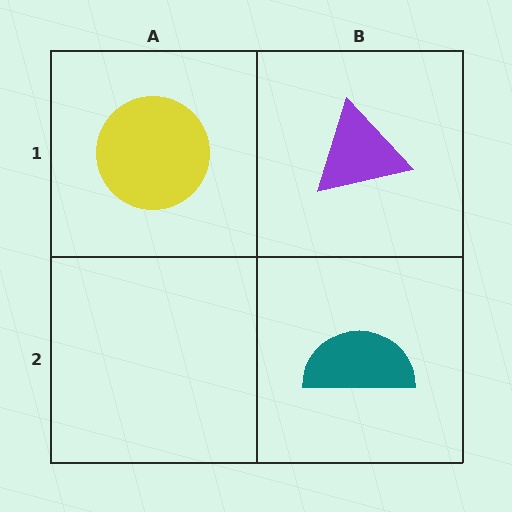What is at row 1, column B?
A purple triangle.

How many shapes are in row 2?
1 shape.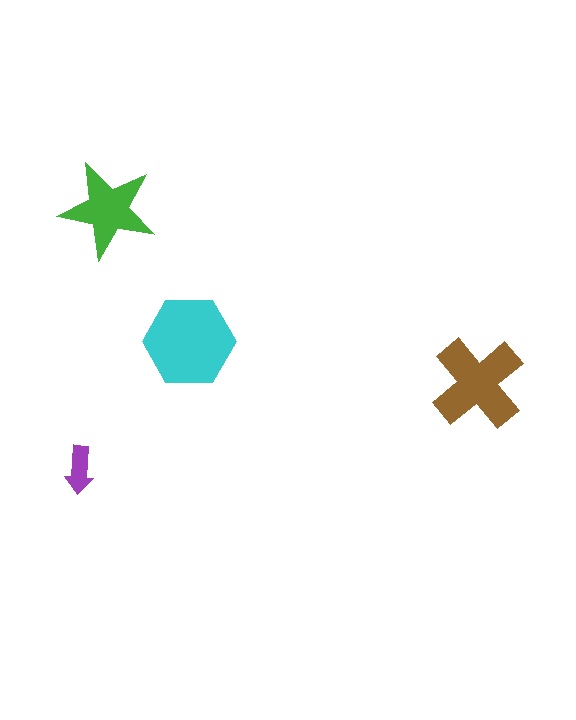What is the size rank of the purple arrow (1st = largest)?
4th.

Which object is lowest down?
The purple arrow is bottommost.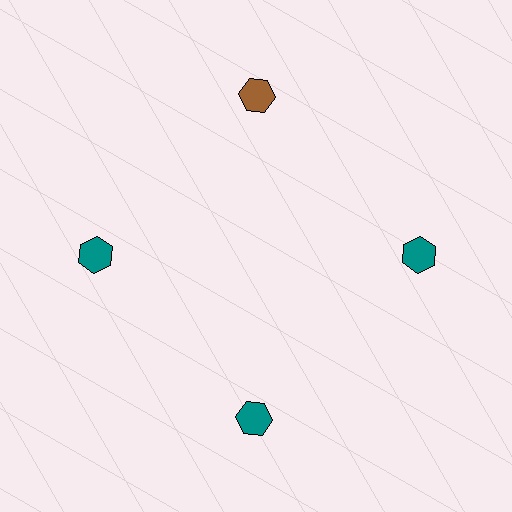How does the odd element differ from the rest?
It has a different color: brown instead of teal.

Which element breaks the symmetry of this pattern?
The brown hexagon at roughly the 12 o'clock position breaks the symmetry. All other shapes are teal hexagons.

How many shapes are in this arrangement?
There are 4 shapes arranged in a ring pattern.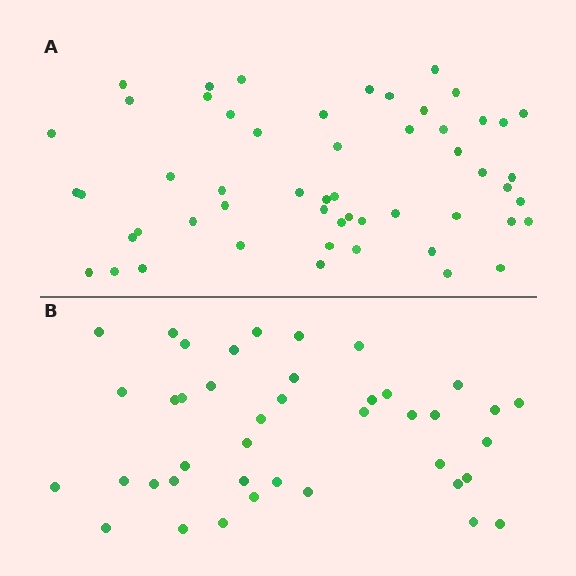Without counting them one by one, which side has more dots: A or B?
Region A (the top region) has more dots.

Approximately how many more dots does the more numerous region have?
Region A has approximately 15 more dots than region B.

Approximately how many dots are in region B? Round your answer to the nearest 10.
About 40 dots. (The exact count is 41, which rounds to 40.)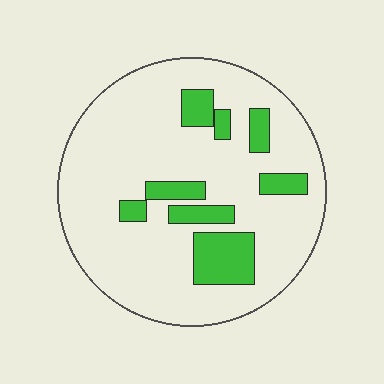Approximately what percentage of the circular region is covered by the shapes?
Approximately 20%.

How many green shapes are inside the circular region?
8.